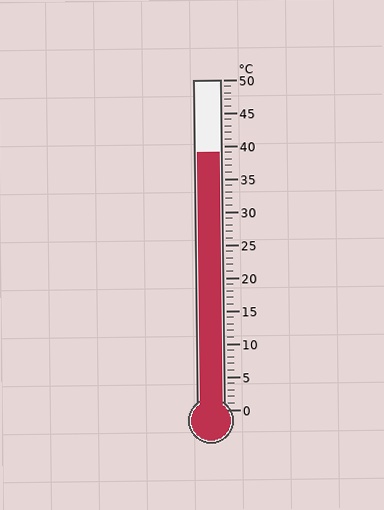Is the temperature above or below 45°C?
The temperature is below 45°C.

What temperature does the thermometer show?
The thermometer shows approximately 39°C.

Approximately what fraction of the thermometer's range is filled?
The thermometer is filled to approximately 80% of its range.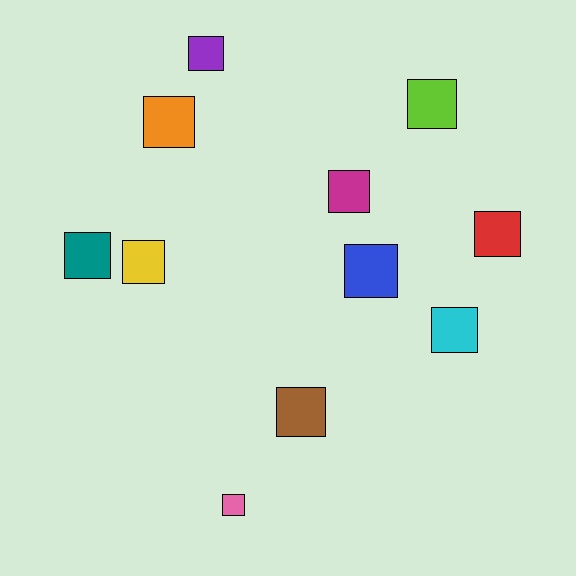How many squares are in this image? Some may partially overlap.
There are 11 squares.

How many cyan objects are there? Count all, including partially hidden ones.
There is 1 cyan object.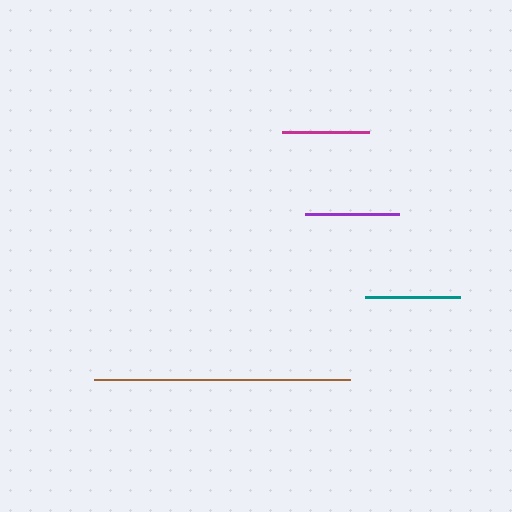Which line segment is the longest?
The brown line is the longest at approximately 256 pixels.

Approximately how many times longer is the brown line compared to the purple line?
The brown line is approximately 2.8 times the length of the purple line.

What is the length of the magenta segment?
The magenta segment is approximately 87 pixels long.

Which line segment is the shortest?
The magenta line is the shortest at approximately 87 pixels.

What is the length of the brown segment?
The brown segment is approximately 256 pixels long.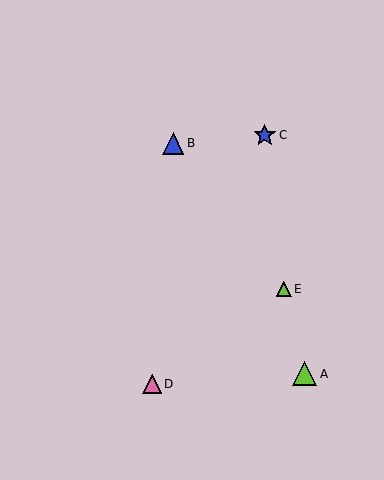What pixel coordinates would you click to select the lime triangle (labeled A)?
Click at (305, 374) to select the lime triangle A.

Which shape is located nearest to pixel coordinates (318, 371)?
The lime triangle (labeled A) at (305, 374) is nearest to that location.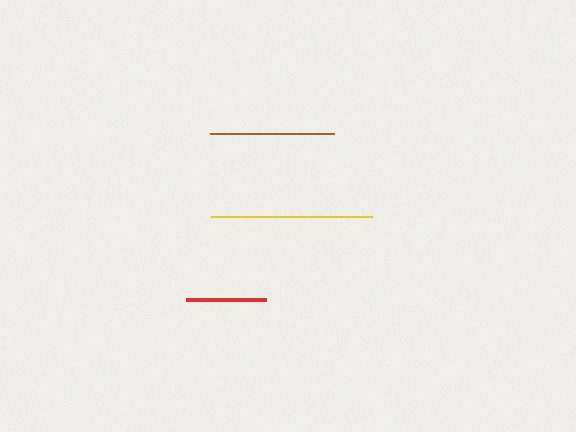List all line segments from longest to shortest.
From longest to shortest: yellow, brown, red.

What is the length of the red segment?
The red segment is approximately 80 pixels long.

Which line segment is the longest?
The yellow line is the longest at approximately 161 pixels.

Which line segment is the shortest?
The red line is the shortest at approximately 80 pixels.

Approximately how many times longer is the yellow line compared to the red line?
The yellow line is approximately 2.0 times the length of the red line.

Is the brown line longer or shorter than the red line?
The brown line is longer than the red line.